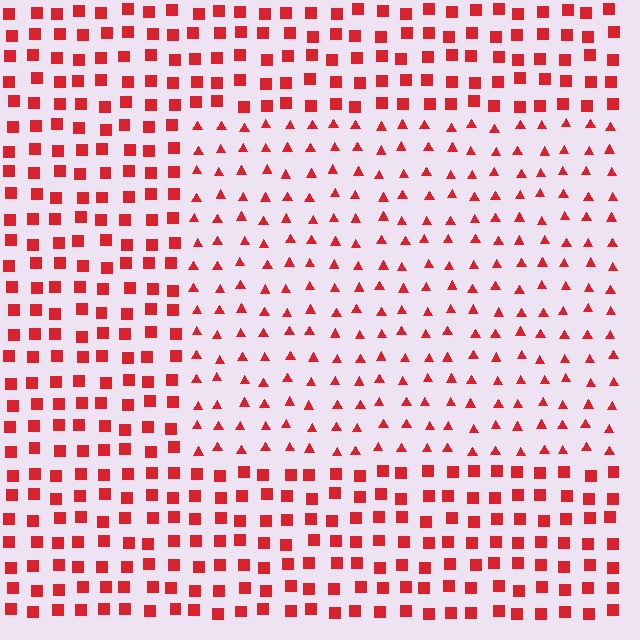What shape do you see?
I see a rectangle.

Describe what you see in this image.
The image is filled with small red elements arranged in a uniform grid. A rectangle-shaped region contains triangles, while the surrounding area contains squares. The boundary is defined purely by the change in element shape.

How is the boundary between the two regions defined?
The boundary is defined by a change in element shape: triangles inside vs. squares outside. All elements share the same color and spacing.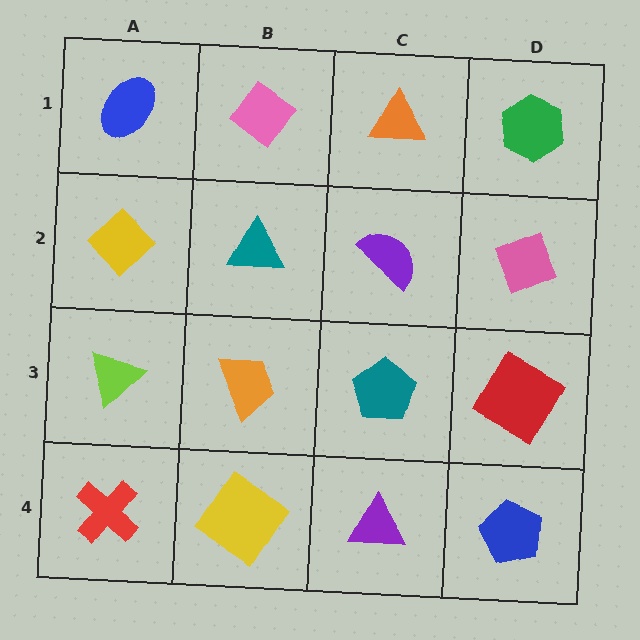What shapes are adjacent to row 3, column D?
A pink diamond (row 2, column D), a blue pentagon (row 4, column D), a teal pentagon (row 3, column C).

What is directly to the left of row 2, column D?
A purple semicircle.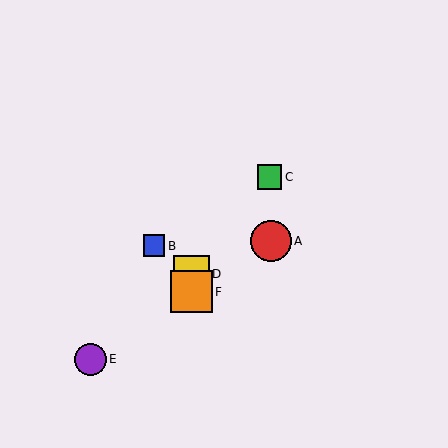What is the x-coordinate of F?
Object F is at x≈191.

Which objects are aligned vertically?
Objects D, F are aligned vertically.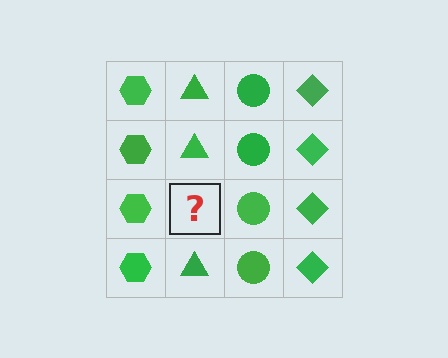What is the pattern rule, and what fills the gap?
The rule is that each column has a consistent shape. The gap should be filled with a green triangle.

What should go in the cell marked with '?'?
The missing cell should contain a green triangle.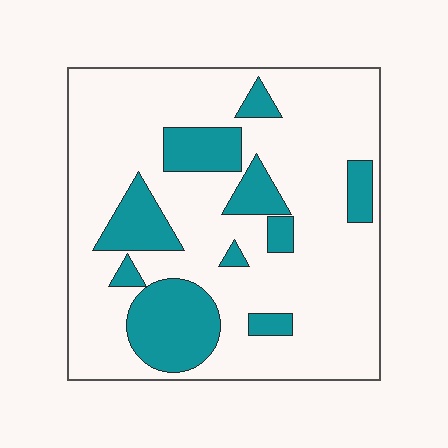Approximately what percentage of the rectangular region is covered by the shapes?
Approximately 25%.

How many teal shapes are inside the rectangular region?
10.